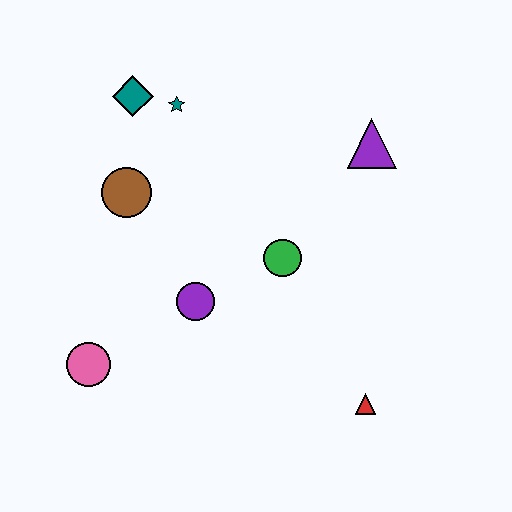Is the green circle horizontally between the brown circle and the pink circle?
No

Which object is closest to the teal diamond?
The teal star is closest to the teal diamond.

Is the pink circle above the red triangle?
Yes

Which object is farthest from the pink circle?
The purple triangle is farthest from the pink circle.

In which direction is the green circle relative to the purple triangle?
The green circle is below the purple triangle.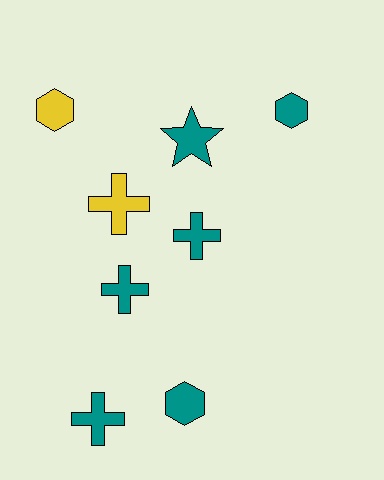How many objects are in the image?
There are 8 objects.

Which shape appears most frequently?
Cross, with 4 objects.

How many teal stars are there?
There is 1 teal star.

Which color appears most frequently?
Teal, with 6 objects.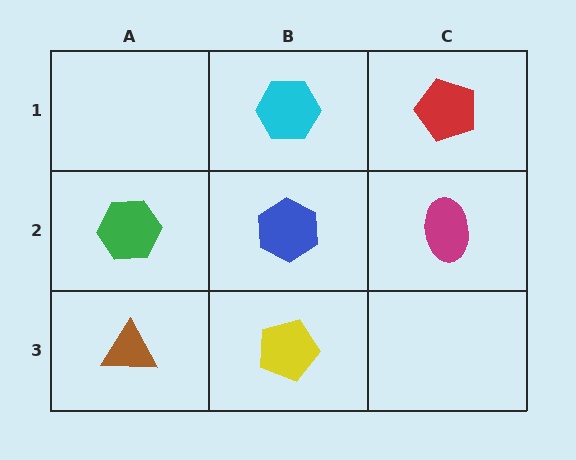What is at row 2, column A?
A green hexagon.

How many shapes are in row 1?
2 shapes.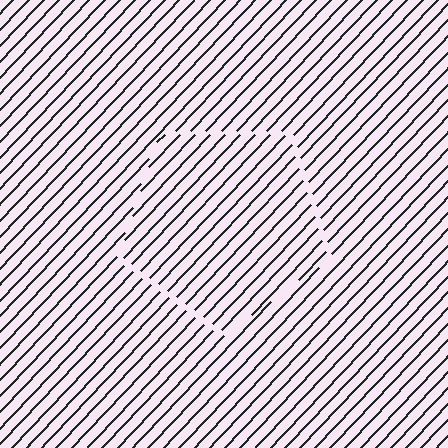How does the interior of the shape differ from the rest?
The interior of the shape contains the same grating, shifted by half a period — the contour is defined by the phase discontinuity where line-ends from the inner and outer gratings abut.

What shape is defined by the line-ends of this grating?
An illusory pentagon. The interior of the shape contains the same grating, shifted by half a period — the contour is defined by the phase discontinuity where line-ends from the inner and outer gratings abut.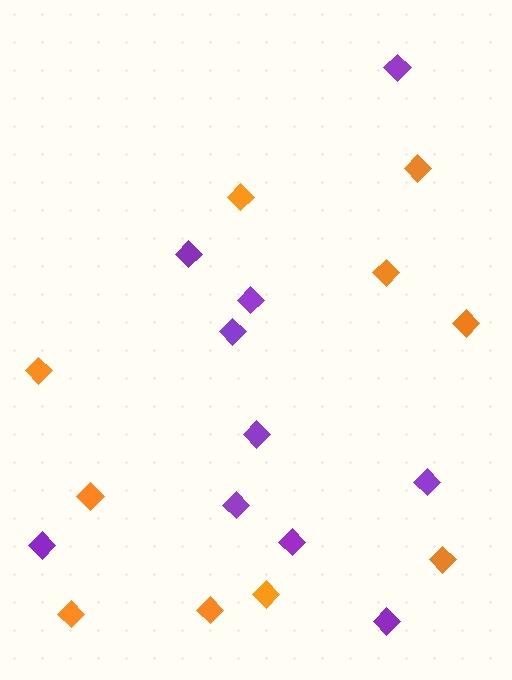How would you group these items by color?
There are 2 groups: one group of purple diamonds (10) and one group of orange diamonds (10).